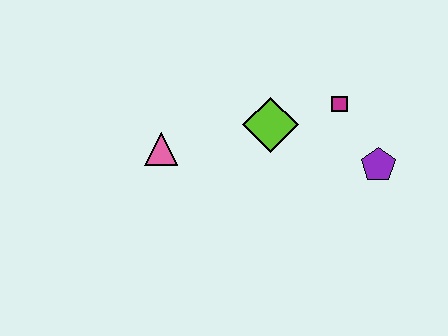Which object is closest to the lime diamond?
The magenta square is closest to the lime diamond.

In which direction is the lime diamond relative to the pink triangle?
The lime diamond is to the right of the pink triangle.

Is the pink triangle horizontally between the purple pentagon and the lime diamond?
No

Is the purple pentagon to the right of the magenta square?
Yes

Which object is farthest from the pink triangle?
The purple pentagon is farthest from the pink triangle.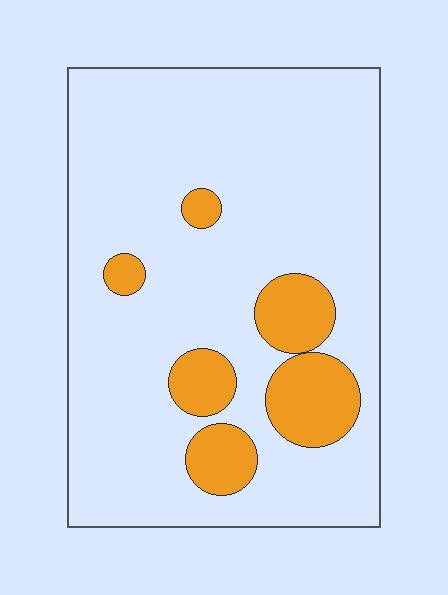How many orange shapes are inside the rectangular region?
6.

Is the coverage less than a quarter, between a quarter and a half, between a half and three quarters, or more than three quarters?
Less than a quarter.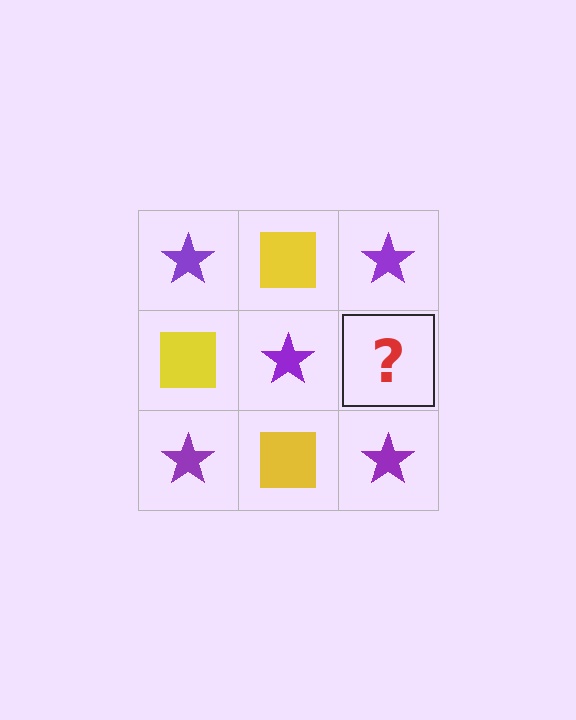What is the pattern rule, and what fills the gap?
The rule is that it alternates purple star and yellow square in a checkerboard pattern. The gap should be filled with a yellow square.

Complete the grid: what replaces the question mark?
The question mark should be replaced with a yellow square.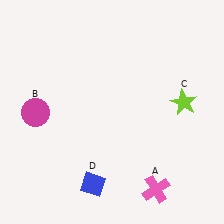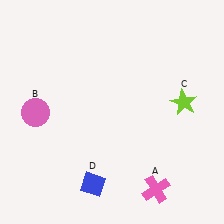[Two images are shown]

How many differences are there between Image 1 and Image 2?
There is 1 difference between the two images.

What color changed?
The circle (B) changed from magenta in Image 1 to pink in Image 2.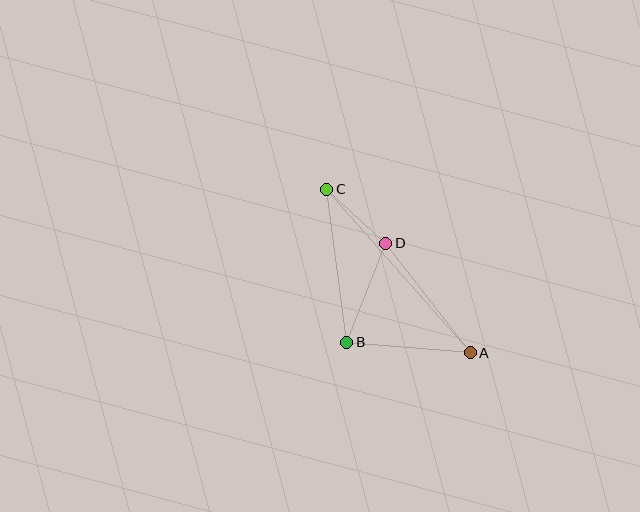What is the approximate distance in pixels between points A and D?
The distance between A and D is approximately 138 pixels.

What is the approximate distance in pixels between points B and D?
The distance between B and D is approximately 106 pixels.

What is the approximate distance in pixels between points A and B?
The distance between A and B is approximately 124 pixels.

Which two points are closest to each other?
Points C and D are closest to each other.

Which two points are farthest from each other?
Points A and C are farthest from each other.